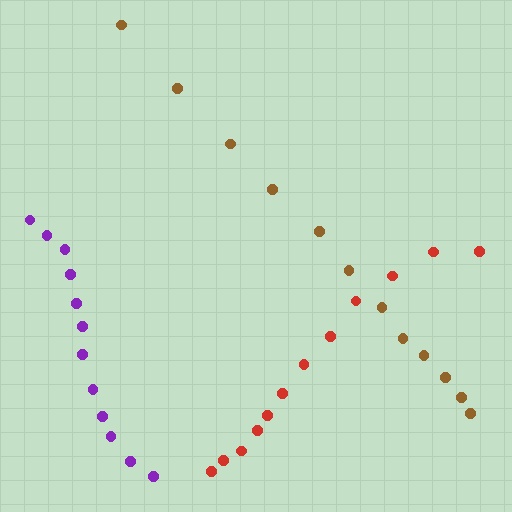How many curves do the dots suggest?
There are 3 distinct paths.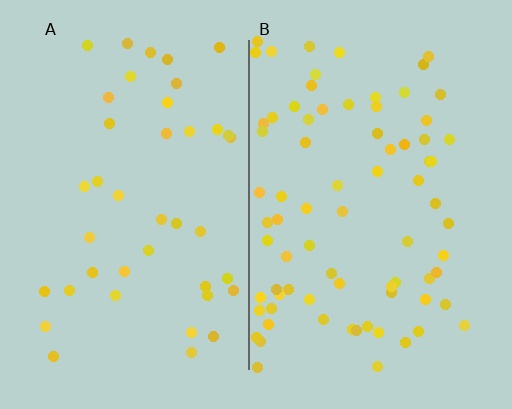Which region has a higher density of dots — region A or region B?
B (the right).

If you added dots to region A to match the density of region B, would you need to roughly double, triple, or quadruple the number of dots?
Approximately double.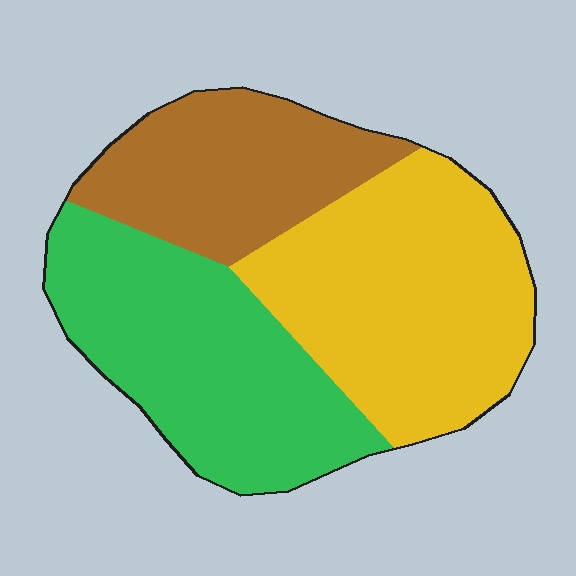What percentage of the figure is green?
Green takes up about three eighths (3/8) of the figure.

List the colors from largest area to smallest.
From largest to smallest: yellow, green, brown.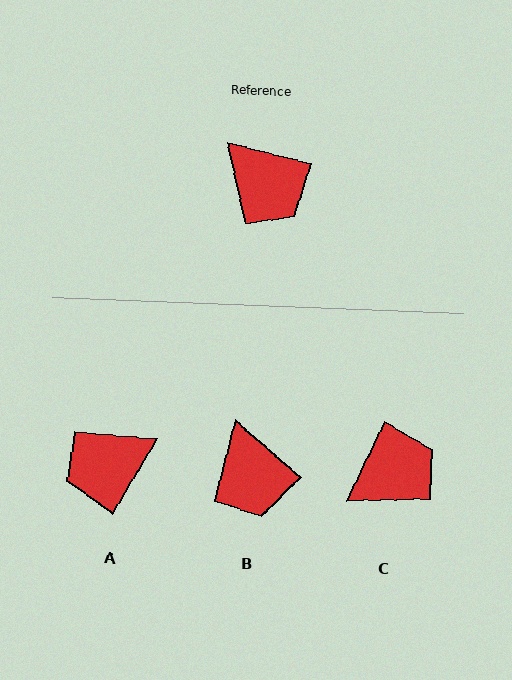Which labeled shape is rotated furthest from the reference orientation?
A, about 107 degrees away.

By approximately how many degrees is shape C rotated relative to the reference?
Approximately 79 degrees counter-clockwise.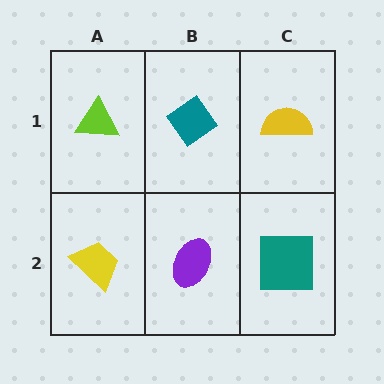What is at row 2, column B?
A purple ellipse.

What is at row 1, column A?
A lime triangle.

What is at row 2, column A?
A yellow trapezoid.